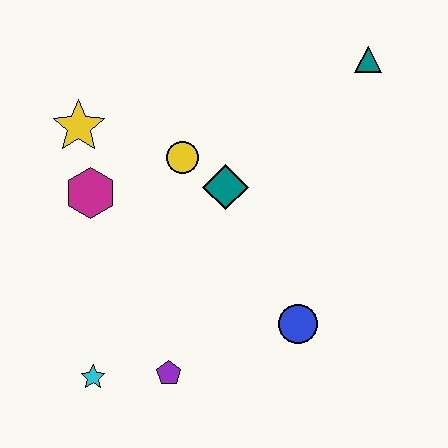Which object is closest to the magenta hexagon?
The yellow star is closest to the magenta hexagon.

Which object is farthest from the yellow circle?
The cyan star is farthest from the yellow circle.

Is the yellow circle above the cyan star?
Yes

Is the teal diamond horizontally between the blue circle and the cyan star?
Yes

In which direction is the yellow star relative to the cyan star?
The yellow star is above the cyan star.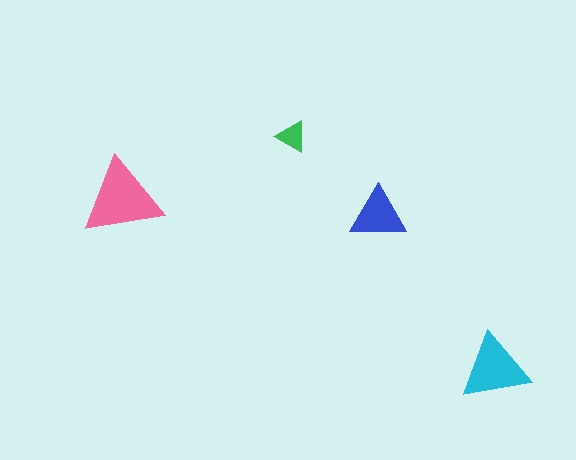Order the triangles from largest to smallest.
the pink one, the cyan one, the blue one, the green one.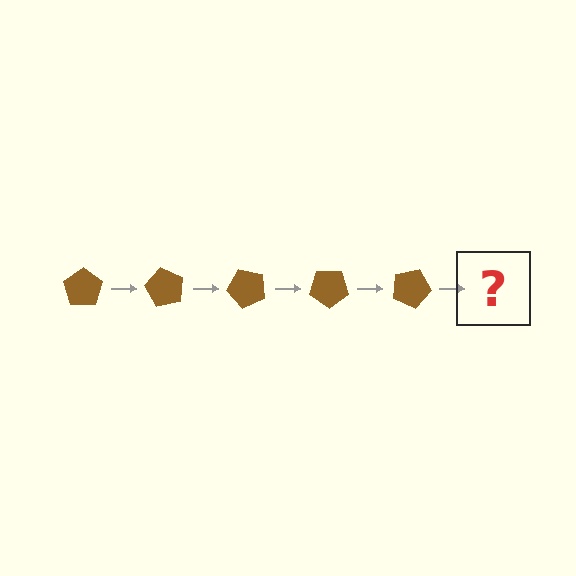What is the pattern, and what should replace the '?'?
The pattern is that the pentagon rotates 60 degrees each step. The '?' should be a brown pentagon rotated 300 degrees.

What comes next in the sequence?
The next element should be a brown pentagon rotated 300 degrees.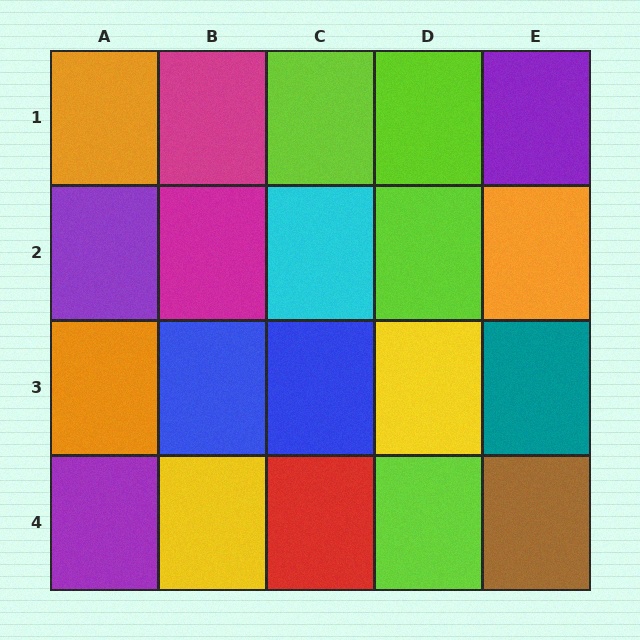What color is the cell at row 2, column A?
Purple.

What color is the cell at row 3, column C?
Blue.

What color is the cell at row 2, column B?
Magenta.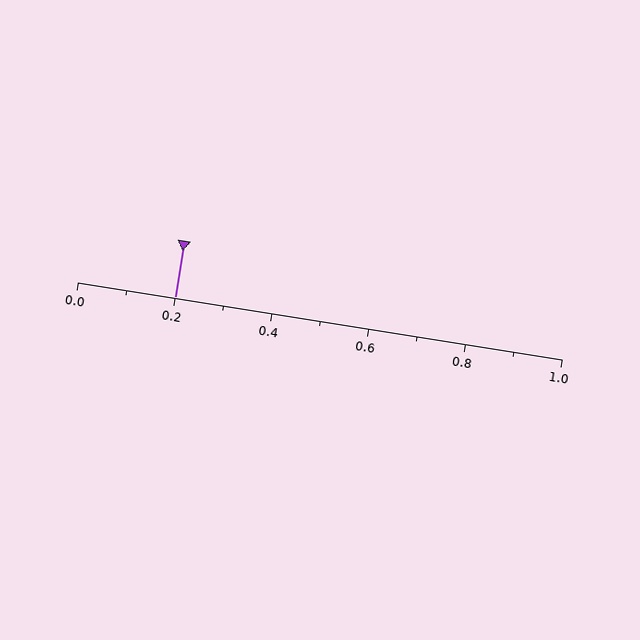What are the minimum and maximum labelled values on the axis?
The axis runs from 0.0 to 1.0.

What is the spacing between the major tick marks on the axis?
The major ticks are spaced 0.2 apart.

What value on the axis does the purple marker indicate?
The marker indicates approximately 0.2.